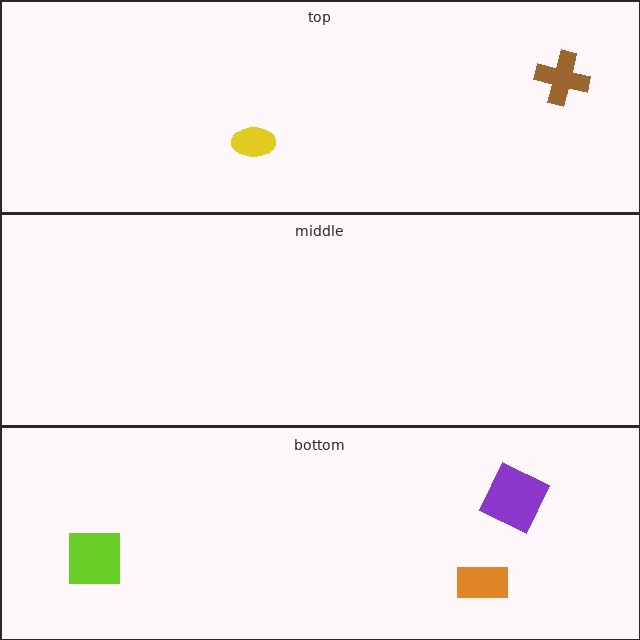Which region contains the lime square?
The bottom region.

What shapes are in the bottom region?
The orange rectangle, the lime square, the purple diamond.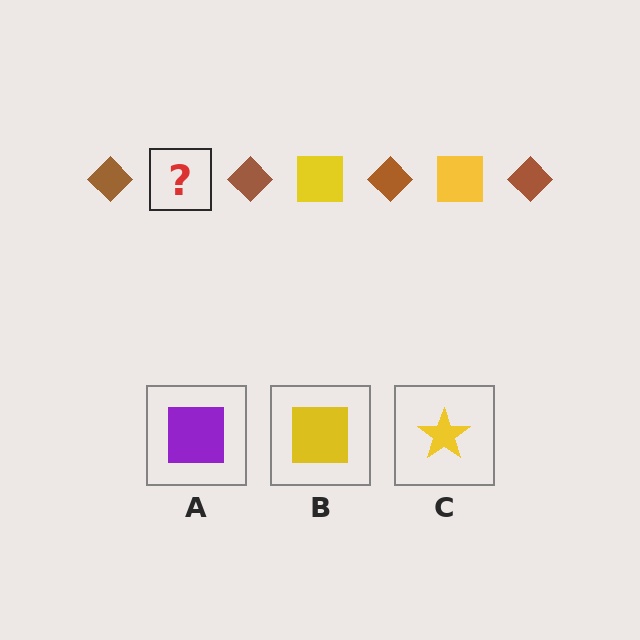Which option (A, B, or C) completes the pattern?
B.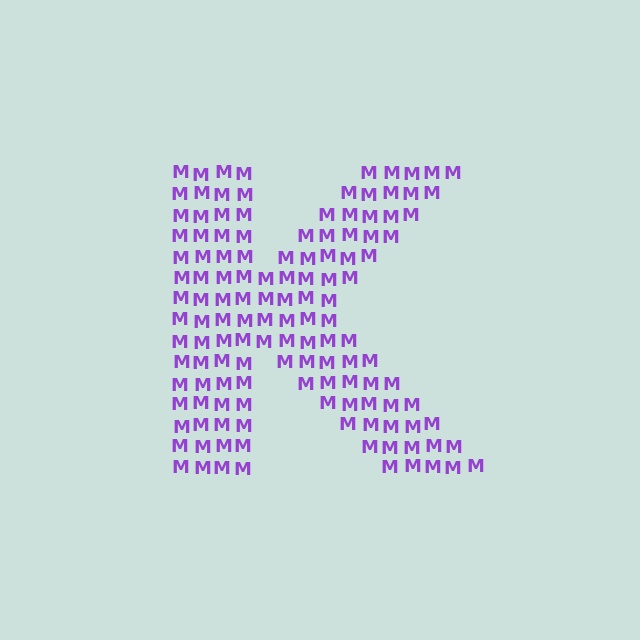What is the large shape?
The large shape is the letter K.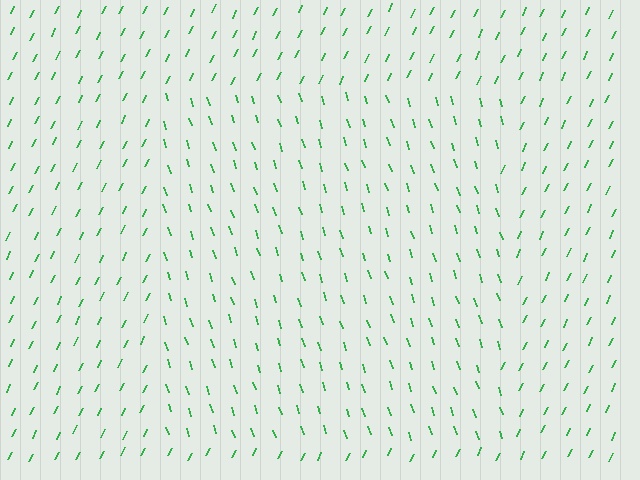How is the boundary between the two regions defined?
The boundary is defined purely by a change in line orientation (approximately 45 degrees difference). All lines are the same color and thickness.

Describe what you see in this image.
The image is filled with small green line segments. A rectangle region in the image has lines oriented differently from the surrounding lines, creating a visible texture boundary.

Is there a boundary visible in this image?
Yes, there is a texture boundary formed by a change in line orientation.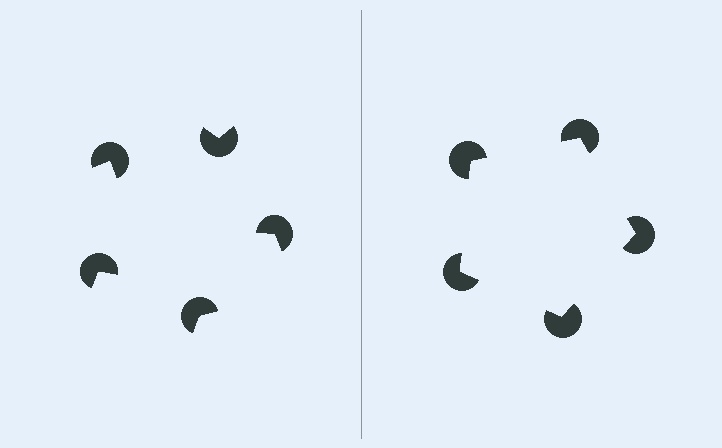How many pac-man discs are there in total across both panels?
10 — 5 on each side.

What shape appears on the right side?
An illusory pentagon.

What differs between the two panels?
The pac-man discs are positioned identically on both sides; only the wedge orientations differ. On the right they align to a pentagon; on the left they are misaligned.